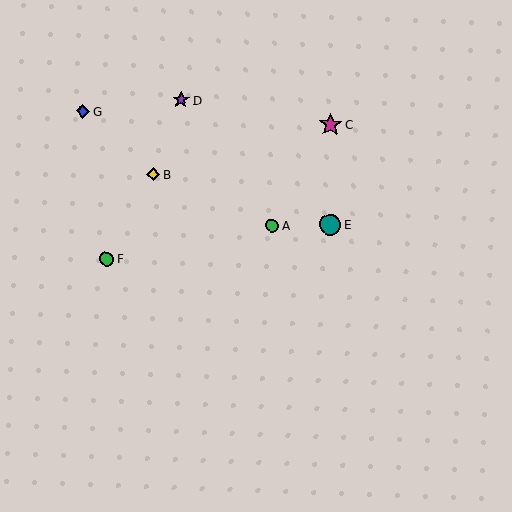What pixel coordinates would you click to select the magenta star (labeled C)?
Click at (331, 125) to select the magenta star C.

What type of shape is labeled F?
Shape F is a green circle.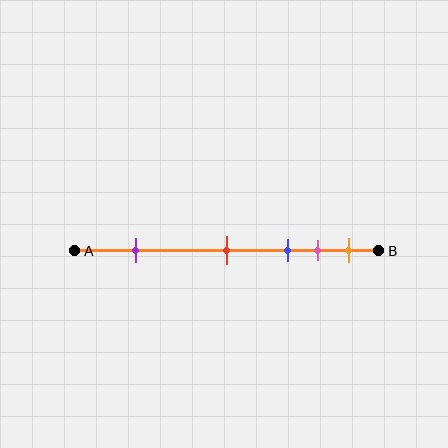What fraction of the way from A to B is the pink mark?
The pink mark is approximately 80% (0.8) of the way from A to B.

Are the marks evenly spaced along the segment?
No, the marks are not evenly spaced.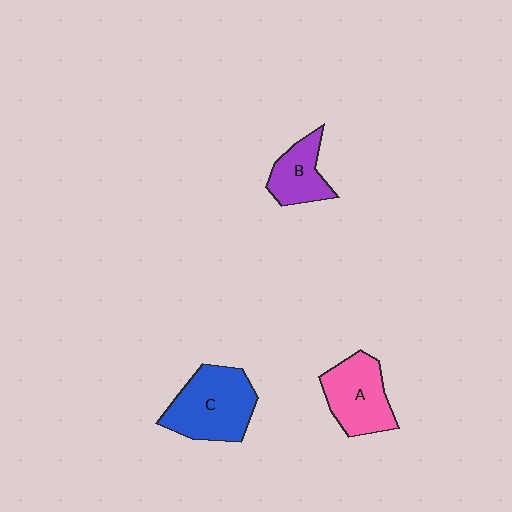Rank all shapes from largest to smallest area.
From largest to smallest: C (blue), A (pink), B (purple).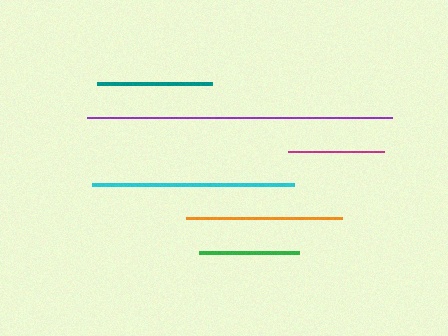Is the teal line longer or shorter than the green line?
The teal line is longer than the green line.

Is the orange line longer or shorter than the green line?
The orange line is longer than the green line.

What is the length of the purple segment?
The purple segment is approximately 305 pixels long.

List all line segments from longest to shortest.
From longest to shortest: purple, cyan, orange, teal, green, magenta.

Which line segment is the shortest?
The magenta line is the shortest at approximately 96 pixels.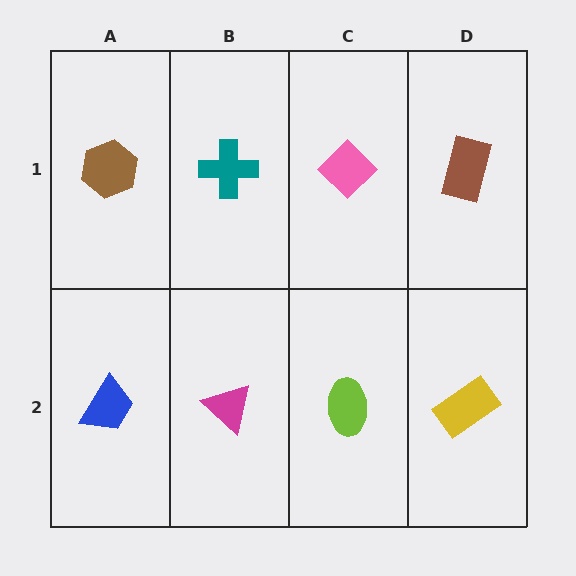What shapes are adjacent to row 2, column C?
A pink diamond (row 1, column C), a magenta triangle (row 2, column B), a yellow rectangle (row 2, column D).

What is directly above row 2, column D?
A brown rectangle.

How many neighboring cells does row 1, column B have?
3.